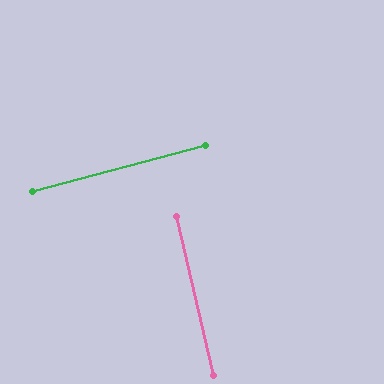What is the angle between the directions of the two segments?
Approximately 88 degrees.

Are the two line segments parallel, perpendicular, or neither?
Perpendicular — they meet at approximately 88°.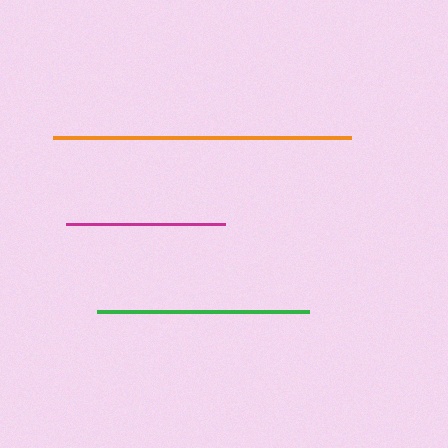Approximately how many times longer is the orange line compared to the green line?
The orange line is approximately 1.4 times the length of the green line.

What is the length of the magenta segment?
The magenta segment is approximately 159 pixels long.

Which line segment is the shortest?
The magenta line is the shortest at approximately 159 pixels.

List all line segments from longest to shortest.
From longest to shortest: orange, green, magenta.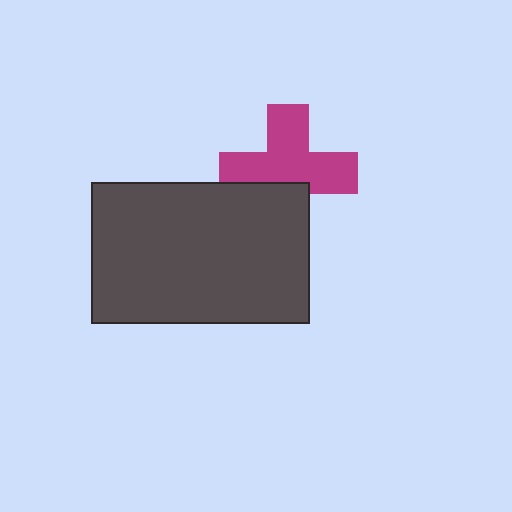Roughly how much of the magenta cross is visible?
Most of it is visible (roughly 68%).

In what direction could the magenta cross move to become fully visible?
The magenta cross could move up. That would shift it out from behind the dark gray rectangle entirely.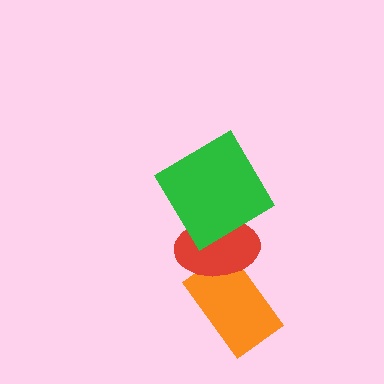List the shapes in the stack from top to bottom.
From top to bottom: the green diamond, the red ellipse, the orange rectangle.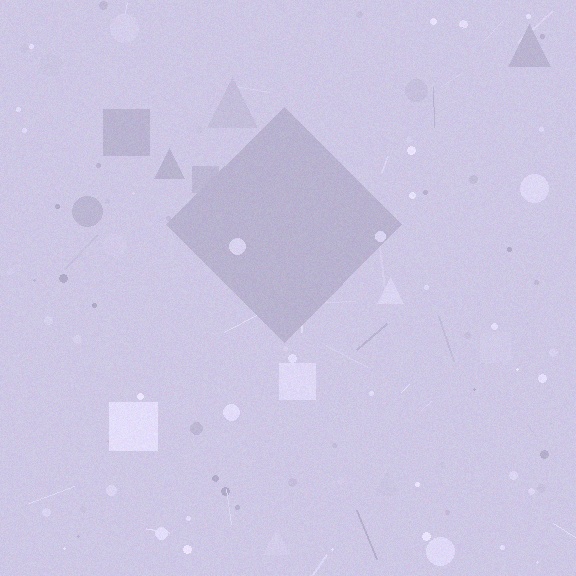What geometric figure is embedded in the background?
A diamond is embedded in the background.